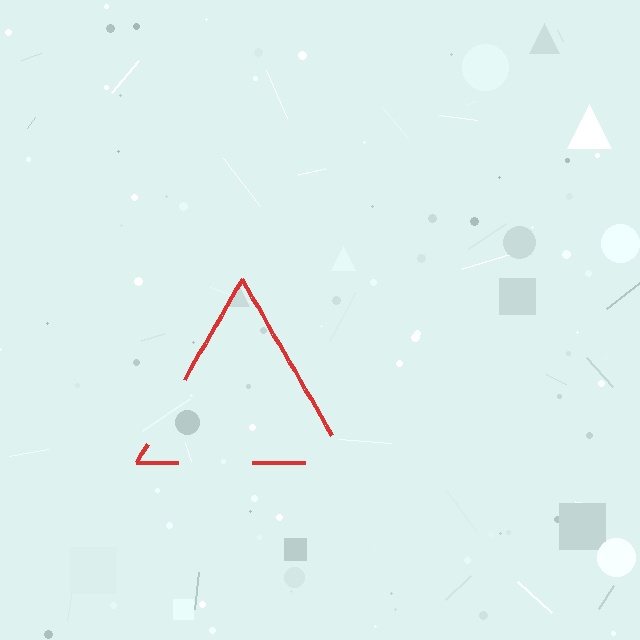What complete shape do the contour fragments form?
The contour fragments form a triangle.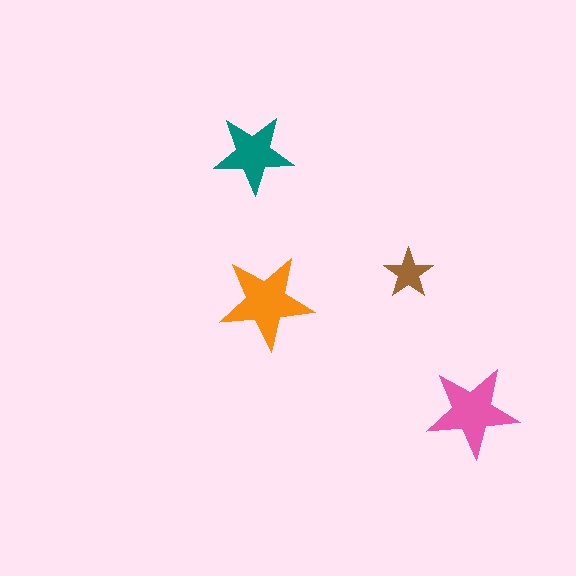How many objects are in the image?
There are 4 objects in the image.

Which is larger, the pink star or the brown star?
The pink one.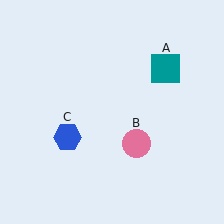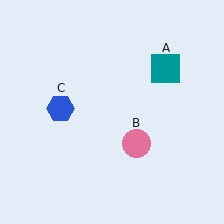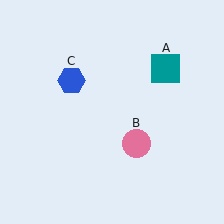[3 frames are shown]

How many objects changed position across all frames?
1 object changed position: blue hexagon (object C).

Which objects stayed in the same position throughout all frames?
Teal square (object A) and pink circle (object B) remained stationary.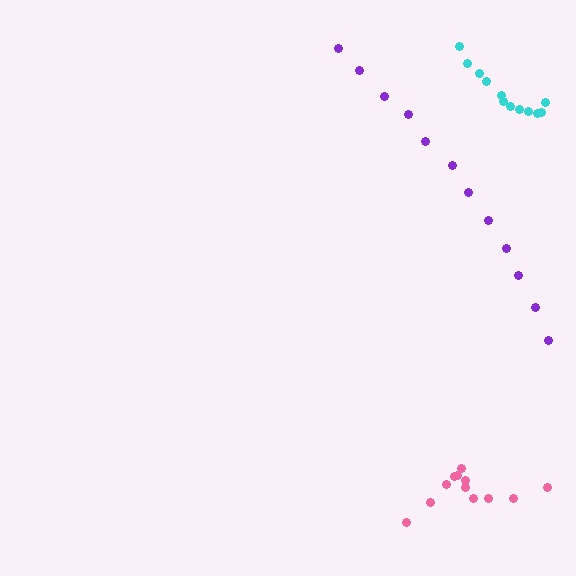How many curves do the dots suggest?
There are 3 distinct paths.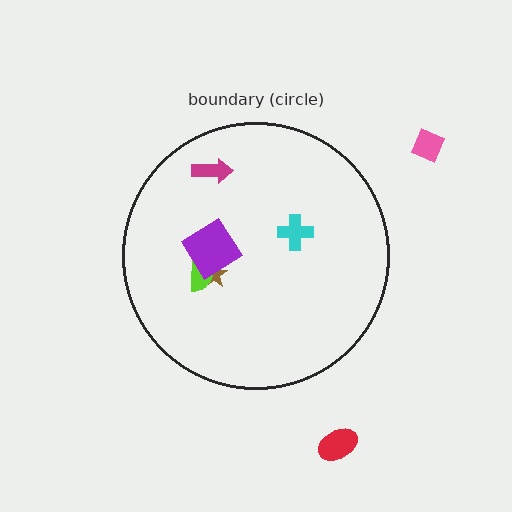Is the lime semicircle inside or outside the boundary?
Inside.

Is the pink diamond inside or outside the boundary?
Outside.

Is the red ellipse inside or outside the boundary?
Outside.